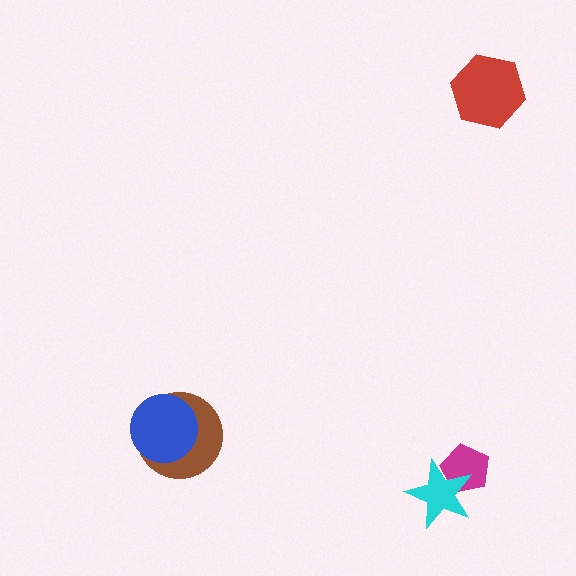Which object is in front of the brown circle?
The blue circle is in front of the brown circle.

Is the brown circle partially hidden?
Yes, it is partially covered by another shape.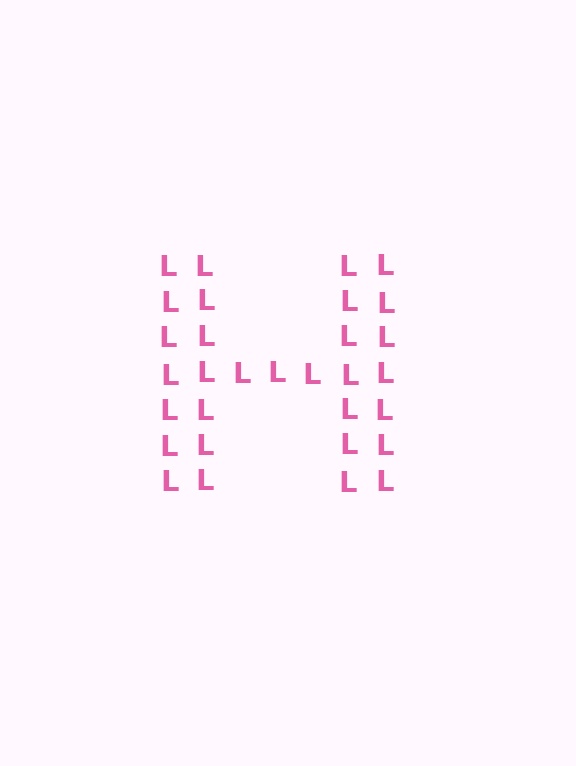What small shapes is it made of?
It is made of small letter L's.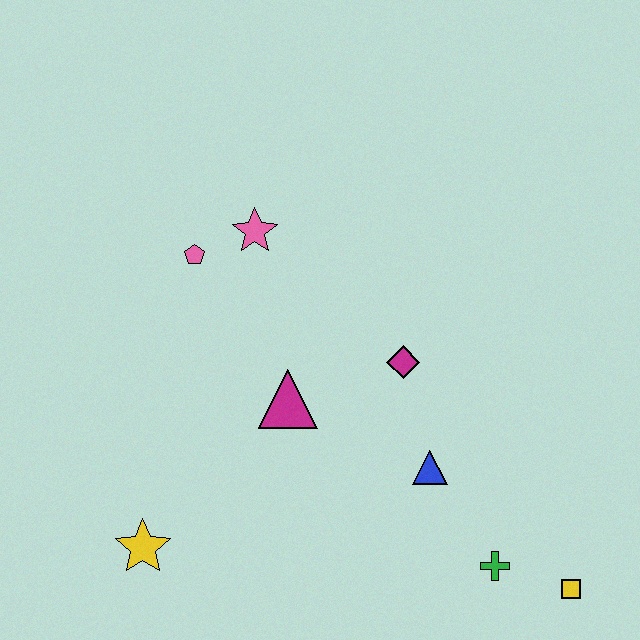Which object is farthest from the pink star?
The yellow square is farthest from the pink star.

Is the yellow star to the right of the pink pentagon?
No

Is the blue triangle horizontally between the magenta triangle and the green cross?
Yes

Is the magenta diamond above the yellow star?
Yes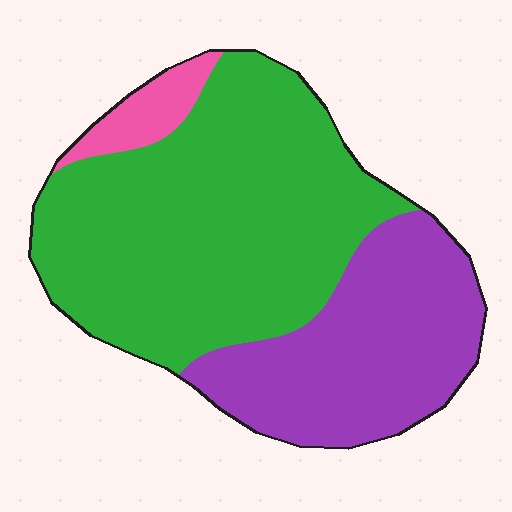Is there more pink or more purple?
Purple.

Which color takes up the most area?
Green, at roughly 60%.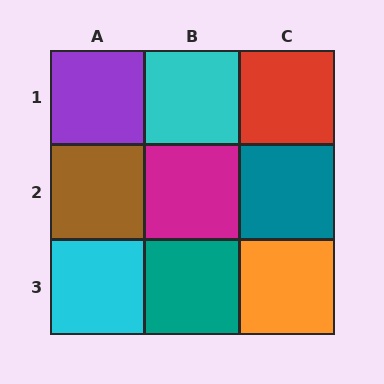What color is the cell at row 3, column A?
Cyan.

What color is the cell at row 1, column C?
Red.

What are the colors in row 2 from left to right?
Brown, magenta, teal.